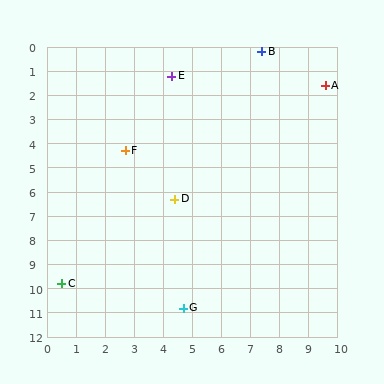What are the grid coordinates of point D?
Point D is at approximately (4.4, 6.3).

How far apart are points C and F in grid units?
Points C and F are about 5.9 grid units apart.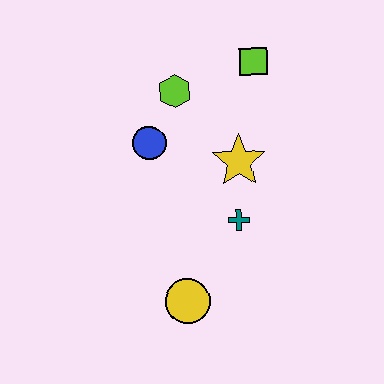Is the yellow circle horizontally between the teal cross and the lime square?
No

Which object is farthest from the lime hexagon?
The yellow circle is farthest from the lime hexagon.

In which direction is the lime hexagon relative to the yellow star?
The lime hexagon is above the yellow star.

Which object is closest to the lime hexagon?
The blue circle is closest to the lime hexagon.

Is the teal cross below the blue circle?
Yes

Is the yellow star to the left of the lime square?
Yes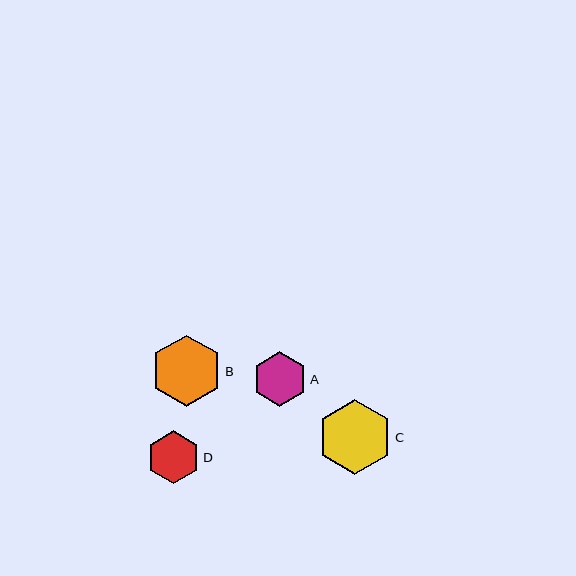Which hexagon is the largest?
Hexagon C is the largest with a size of approximately 75 pixels.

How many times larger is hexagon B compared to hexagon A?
Hexagon B is approximately 1.3 times the size of hexagon A.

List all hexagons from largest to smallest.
From largest to smallest: C, B, A, D.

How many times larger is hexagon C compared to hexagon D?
Hexagon C is approximately 1.4 times the size of hexagon D.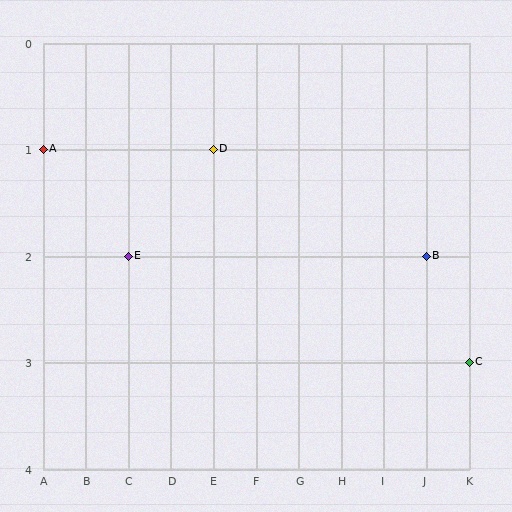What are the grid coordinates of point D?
Point D is at grid coordinates (E, 1).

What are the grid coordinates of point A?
Point A is at grid coordinates (A, 1).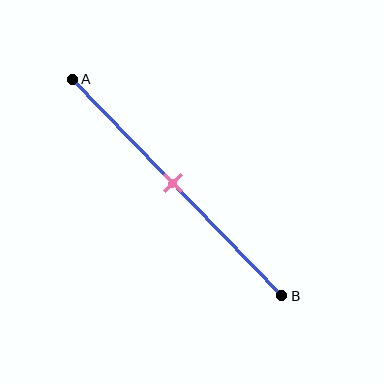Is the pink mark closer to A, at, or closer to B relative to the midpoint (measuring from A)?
The pink mark is approximately at the midpoint of segment AB.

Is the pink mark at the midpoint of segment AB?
Yes, the mark is approximately at the midpoint.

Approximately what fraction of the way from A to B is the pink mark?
The pink mark is approximately 50% of the way from A to B.